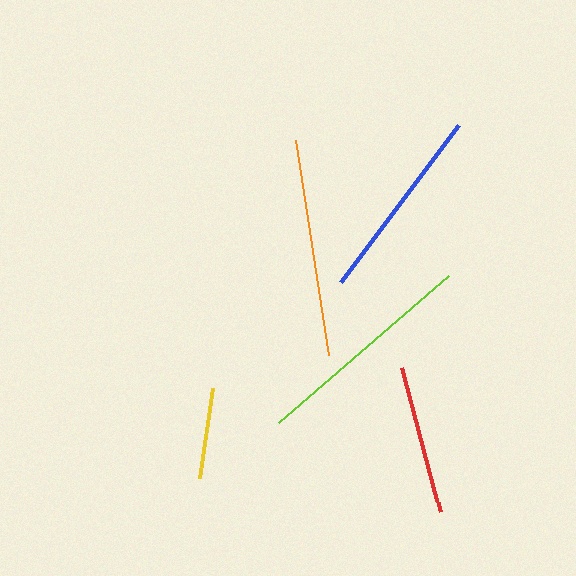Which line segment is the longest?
The lime line is the longest at approximately 224 pixels.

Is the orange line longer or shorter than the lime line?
The lime line is longer than the orange line.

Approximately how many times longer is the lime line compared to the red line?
The lime line is approximately 1.5 times the length of the red line.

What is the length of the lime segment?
The lime segment is approximately 224 pixels long.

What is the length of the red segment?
The red segment is approximately 149 pixels long.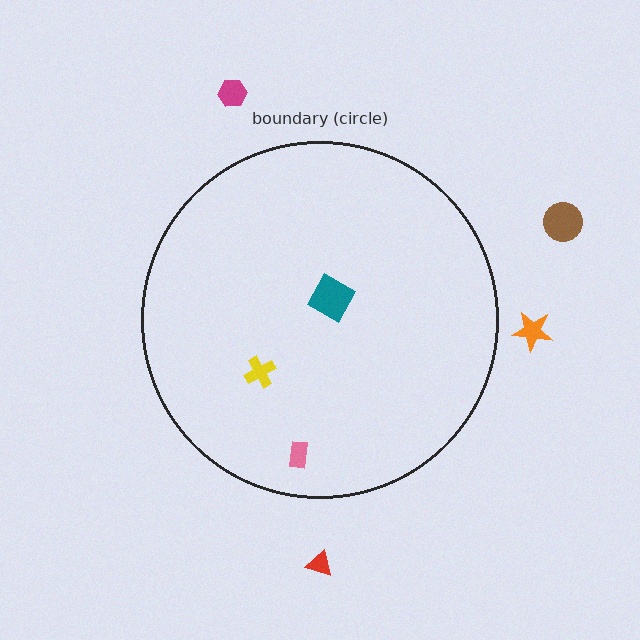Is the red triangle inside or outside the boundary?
Outside.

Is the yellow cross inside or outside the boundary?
Inside.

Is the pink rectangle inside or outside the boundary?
Inside.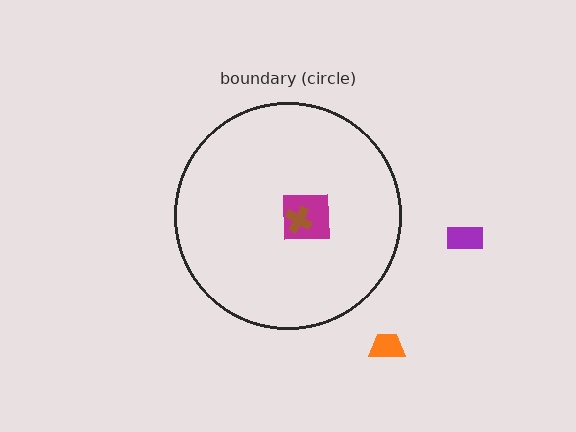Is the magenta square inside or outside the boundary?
Inside.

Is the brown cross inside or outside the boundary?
Inside.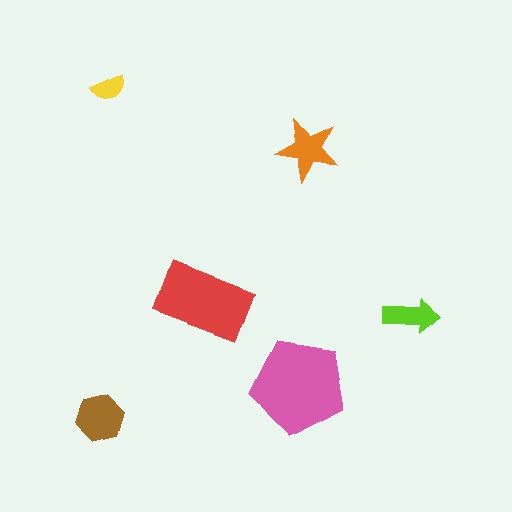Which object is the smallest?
The yellow semicircle.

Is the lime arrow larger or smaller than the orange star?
Smaller.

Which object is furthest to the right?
The lime arrow is rightmost.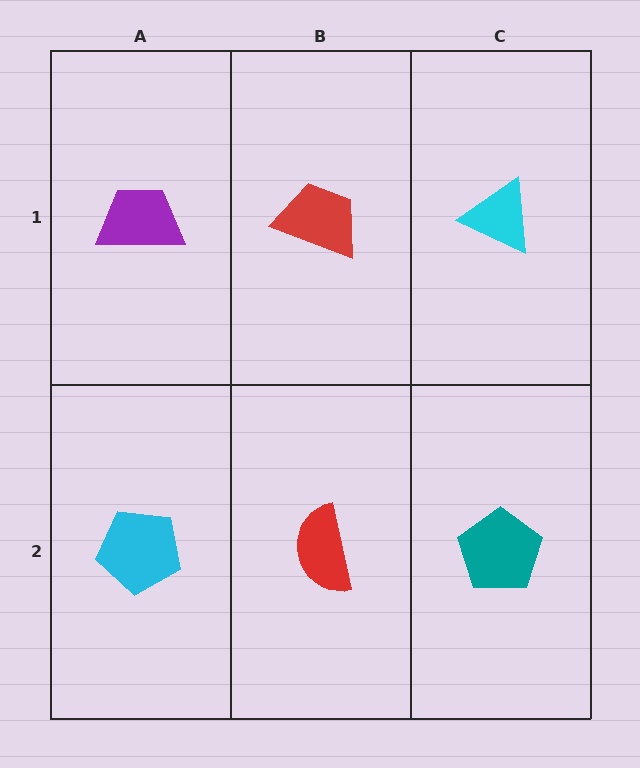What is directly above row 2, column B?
A red trapezoid.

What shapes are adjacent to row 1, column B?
A red semicircle (row 2, column B), a purple trapezoid (row 1, column A), a cyan triangle (row 1, column C).